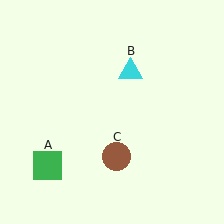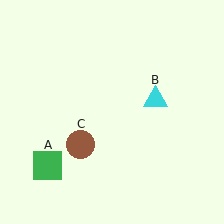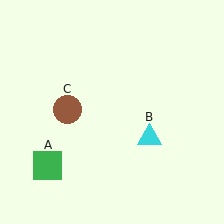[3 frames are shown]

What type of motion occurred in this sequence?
The cyan triangle (object B), brown circle (object C) rotated clockwise around the center of the scene.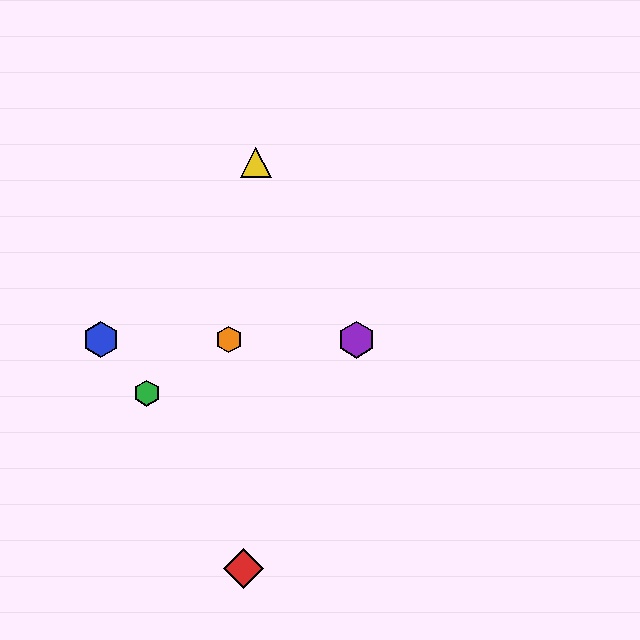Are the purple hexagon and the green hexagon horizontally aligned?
No, the purple hexagon is at y≈340 and the green hexagon is at y≈393.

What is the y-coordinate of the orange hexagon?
The orange hexagon is at y≈340.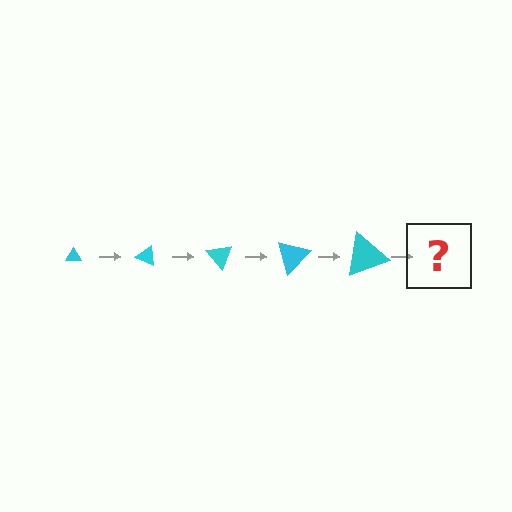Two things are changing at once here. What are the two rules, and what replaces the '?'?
The two rules are that the triangle grows larger each step and it rotates 25 degrees each step. The '?' should be a triangle, larger than the previous one and rotated 125 degrees from the start.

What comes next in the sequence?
The next element should be a triangle, larger than the previous one and rotated 125 degrees from the start.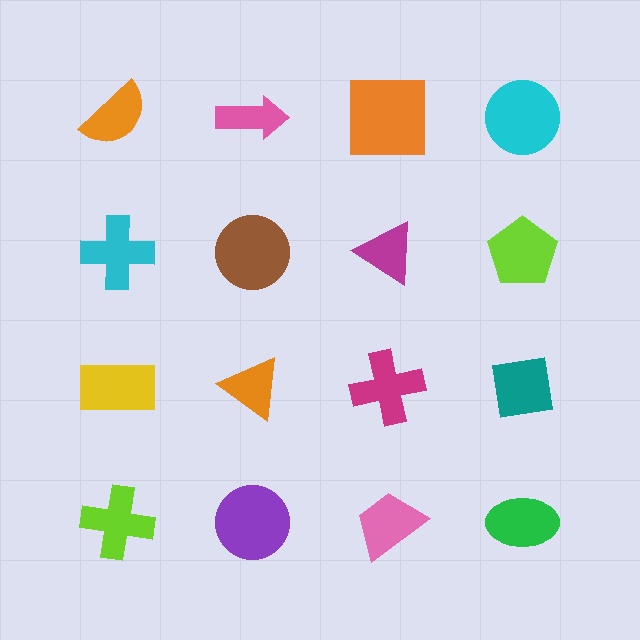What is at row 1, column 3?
An orange square.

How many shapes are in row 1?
4 shapes.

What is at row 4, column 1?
A lime cross.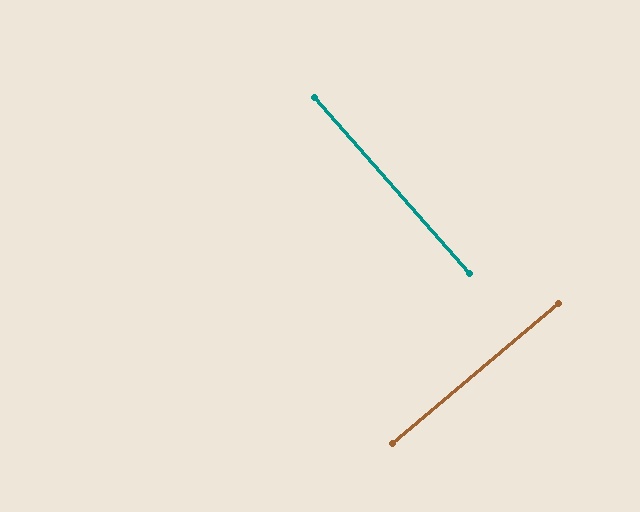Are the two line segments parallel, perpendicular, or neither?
Perpendicular — they meet at approximately 89°.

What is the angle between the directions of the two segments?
Approximately 89 degrees.